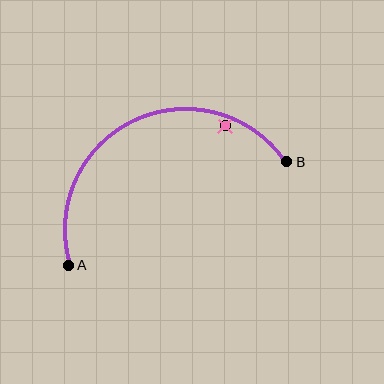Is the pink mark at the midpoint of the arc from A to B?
No — the pink mark does not lie on the arc at all. It sits slightly inside the curve.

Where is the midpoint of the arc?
The arc midpoint is the point on the curve farthest from the straight line joining A and B. It sits above that line.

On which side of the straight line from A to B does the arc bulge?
The arc bulges above the straight line connecting A and B.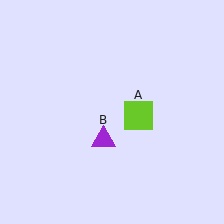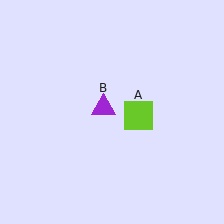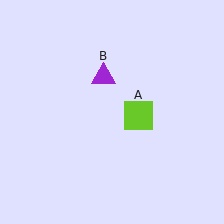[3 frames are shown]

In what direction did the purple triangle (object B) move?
The purple triangle (object B) moved up.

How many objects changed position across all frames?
1 object changed position: purple triangle (object B).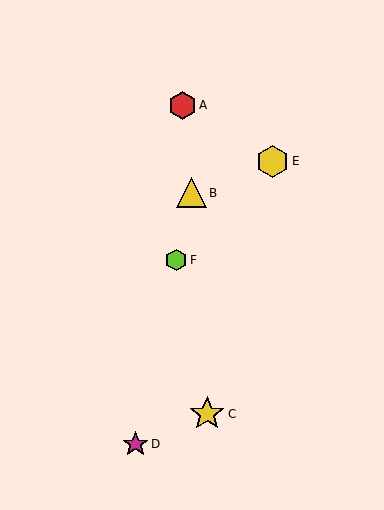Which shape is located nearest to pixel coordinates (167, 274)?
The lime hexagon (labeled F) at (176, 260) is nearest to that location.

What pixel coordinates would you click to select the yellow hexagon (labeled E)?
Click at (273, 161) to select the yellow hexagon E.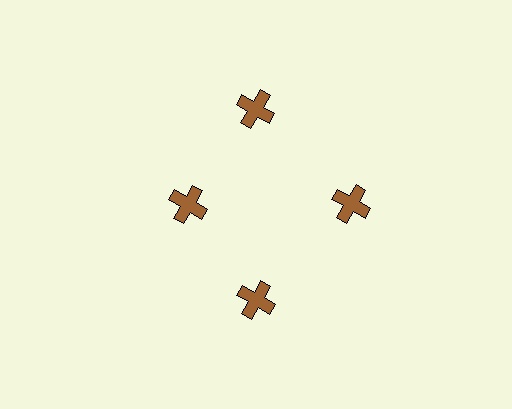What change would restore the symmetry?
The symmetry would be restored by moving it outward, back onto the ring so that all 4 crosses sit at equal angles and equal distance from the center.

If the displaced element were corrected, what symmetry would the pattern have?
It would have 4-fold rotational symmetry — the pattern would map onto itself every 90 degrees.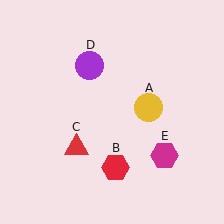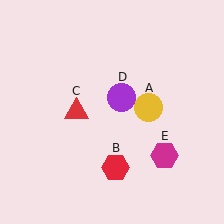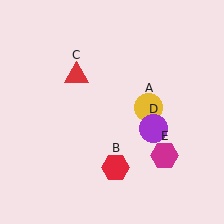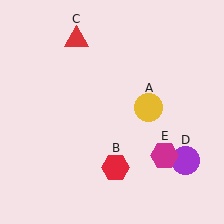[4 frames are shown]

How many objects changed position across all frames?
2 objects changed position: red triangle (object C), purple circle (object D).